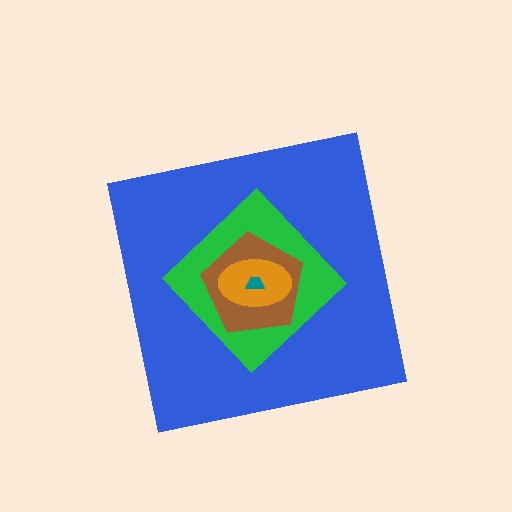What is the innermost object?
The teal trapezoid.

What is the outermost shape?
The blue square.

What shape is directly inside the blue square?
The green diamond.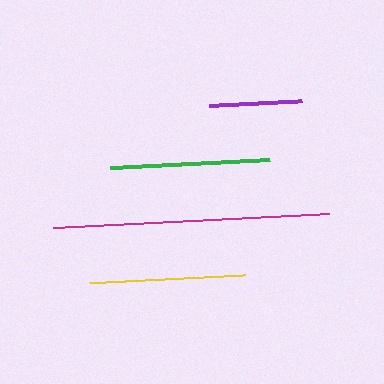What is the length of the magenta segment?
The magenta segment is approximately 277 pixels long.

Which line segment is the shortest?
The purple line is the shortest at approximately 93 pixels.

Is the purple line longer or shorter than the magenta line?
The magenta line is longer than the purple line.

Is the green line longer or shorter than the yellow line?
The green line is longer than the yellow line.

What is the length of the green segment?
The green segment is approximately 160 pixels long.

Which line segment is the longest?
The magenta line is the longest at approximately 277 pixels.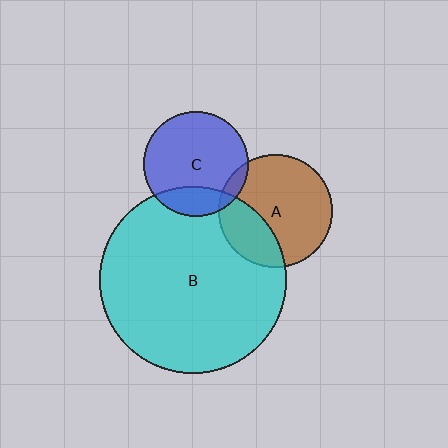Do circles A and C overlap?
Yes.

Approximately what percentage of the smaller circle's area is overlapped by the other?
Approximately 10%.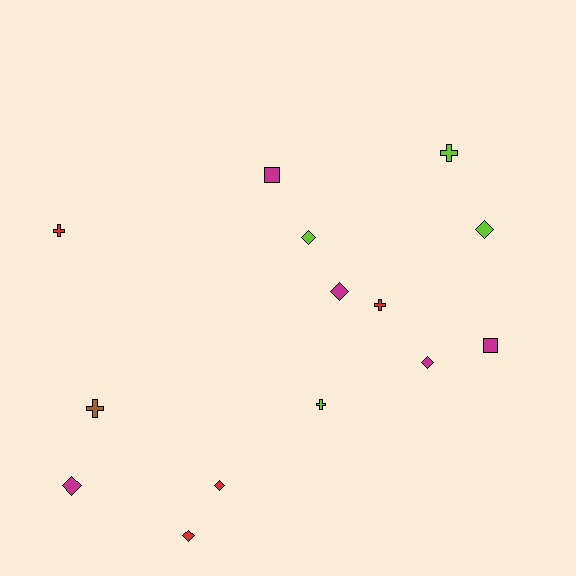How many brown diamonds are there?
There are no brown diamonds.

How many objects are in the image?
There are 14 objects.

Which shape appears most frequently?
Diamond, with 7 objects.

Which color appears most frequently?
Magenta, with 5 objects.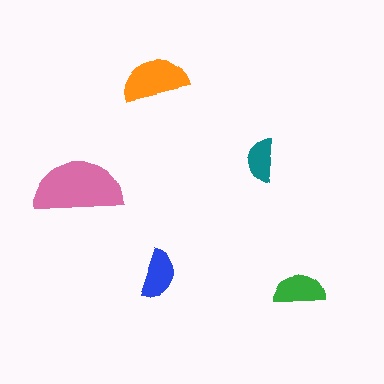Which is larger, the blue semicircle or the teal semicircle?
The blue one.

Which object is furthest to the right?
The green semicircle is rightmost.